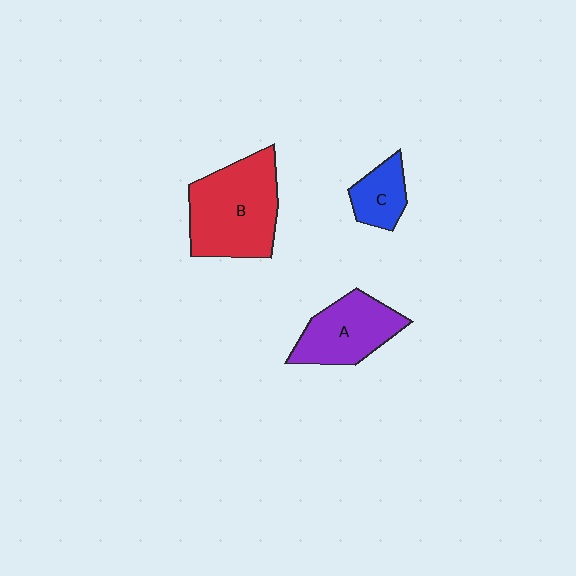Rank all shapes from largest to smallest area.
From largest to smallest: B (red), A (purple), C (blue).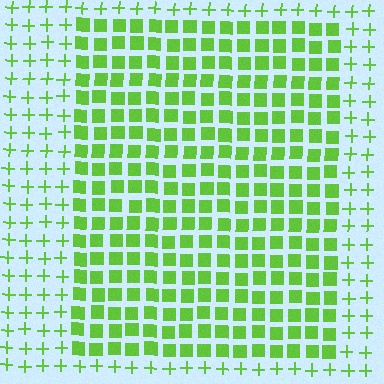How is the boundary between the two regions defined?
The boundary is defined by a change in element shape: squares inside vs. plus signs outside. All elements share the same color and spacing.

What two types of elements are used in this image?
The image uses squares inside the rectangle region and plus signs outside it.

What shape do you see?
I see a rectangle.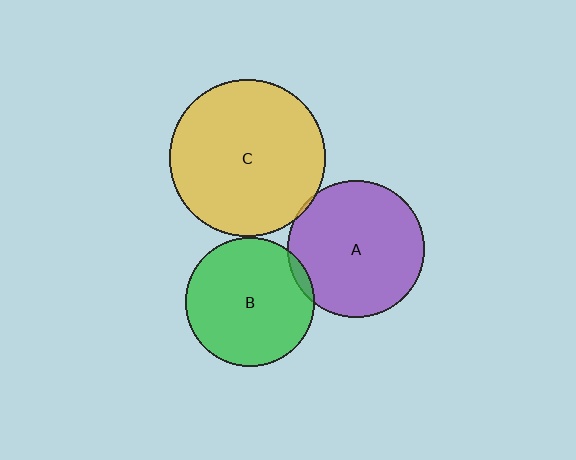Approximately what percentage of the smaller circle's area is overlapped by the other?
Approximately 5%.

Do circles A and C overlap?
Yes.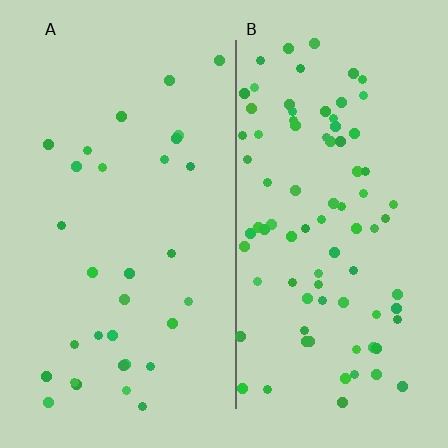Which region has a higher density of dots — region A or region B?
B (the right).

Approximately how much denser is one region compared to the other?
Approximately 2.7× — region B over region A.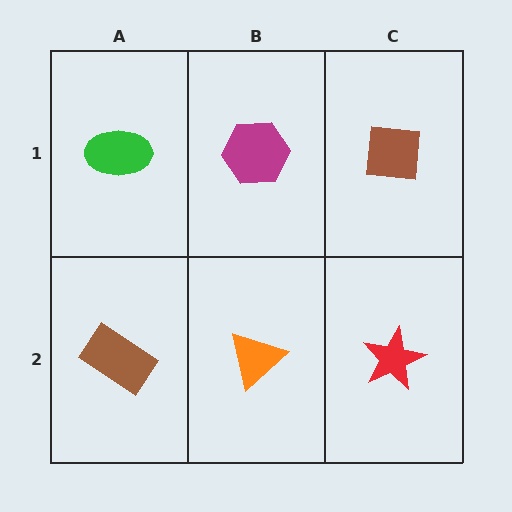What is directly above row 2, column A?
A green ellipse.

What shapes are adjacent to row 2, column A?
A green ellipse (row 1, column A), an orange triangle (row 2, column B).